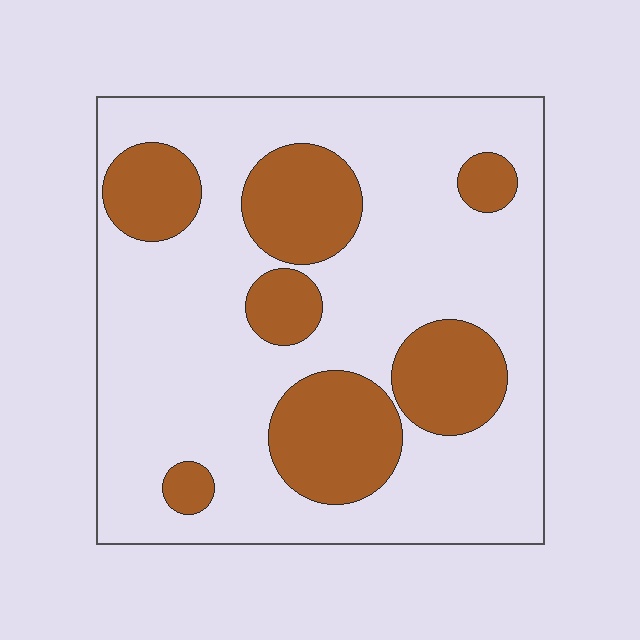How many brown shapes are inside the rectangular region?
7.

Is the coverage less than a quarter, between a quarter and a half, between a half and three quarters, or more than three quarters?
Between a quarter and a half.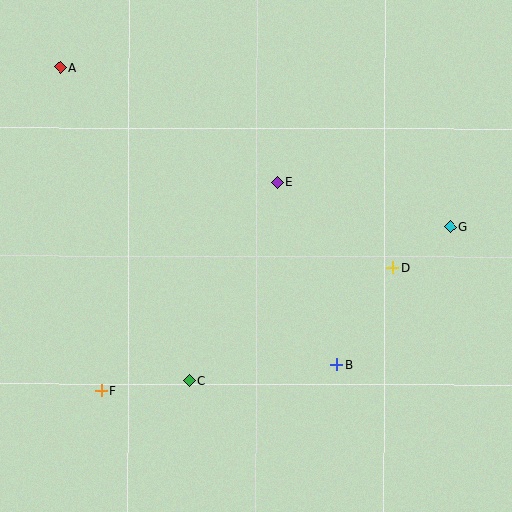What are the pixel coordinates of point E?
Point E is at (277, 182).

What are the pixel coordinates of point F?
Point F is at (101, 390).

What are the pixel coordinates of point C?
Point C is at (189, 381).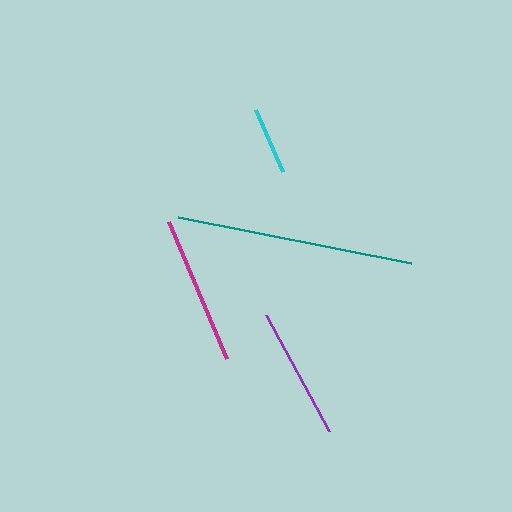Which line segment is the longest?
The teal line is the longest at approximately 237 pixels.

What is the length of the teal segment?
The teal segment is approximately 237 pixels long.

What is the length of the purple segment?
The purple segment is approximately 131 pixels long.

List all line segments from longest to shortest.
From longest to shortest: teal, magenta, purple, cyan.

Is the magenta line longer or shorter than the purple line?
The magenta line is longer than the purple line.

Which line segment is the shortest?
The cyan line is the shortest at approximately 68 pixels.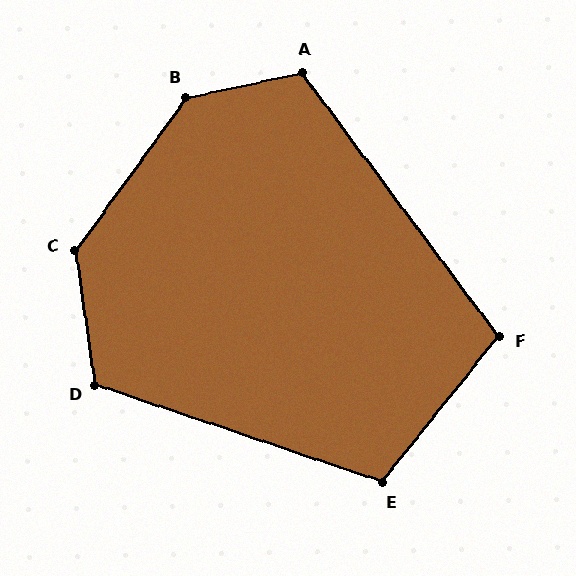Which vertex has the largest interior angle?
B, at approximately 138 degrees.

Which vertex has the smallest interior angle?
F, at approximately 105 degrees.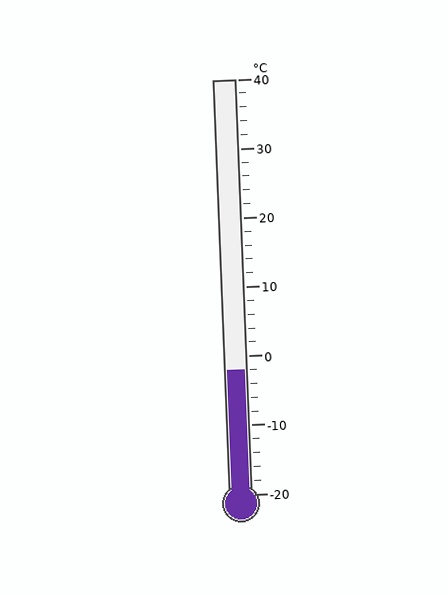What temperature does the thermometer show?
The thermometer shows approximately -2°C.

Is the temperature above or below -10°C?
The temperature is above -10°C.